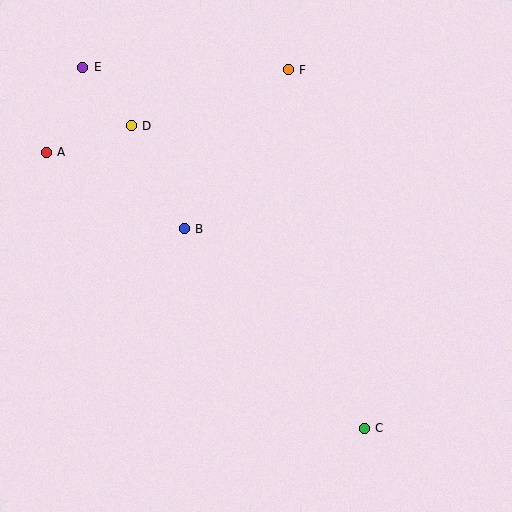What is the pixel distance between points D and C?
The distance between D and C is 382 pixels.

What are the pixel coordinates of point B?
Point B is at (184, 229).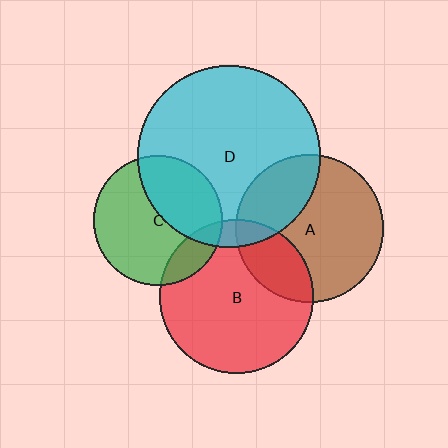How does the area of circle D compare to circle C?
Approximately 2.0 times.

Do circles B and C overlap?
Yes.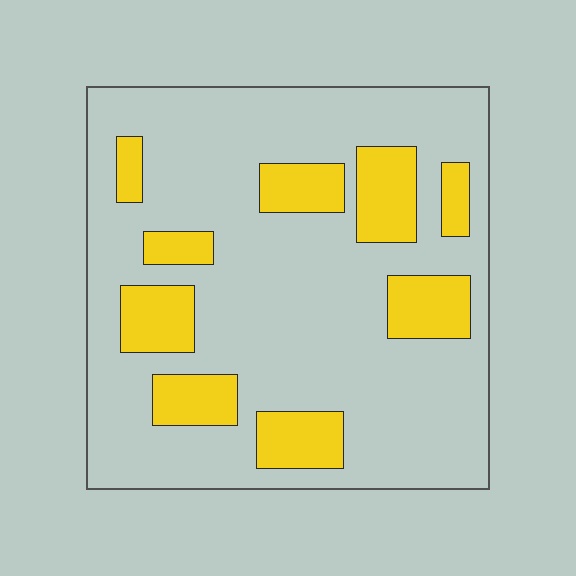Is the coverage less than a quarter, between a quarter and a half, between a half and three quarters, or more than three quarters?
Less than a quarter.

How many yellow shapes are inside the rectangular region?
9.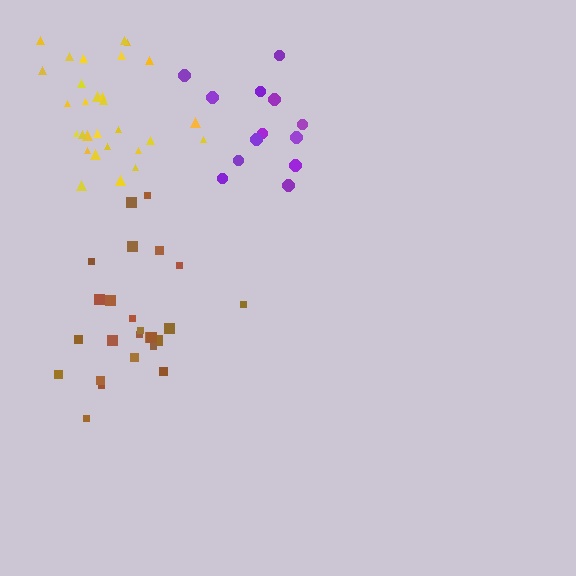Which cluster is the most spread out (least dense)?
Purple.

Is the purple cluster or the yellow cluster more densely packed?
Yellow.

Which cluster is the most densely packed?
Brown.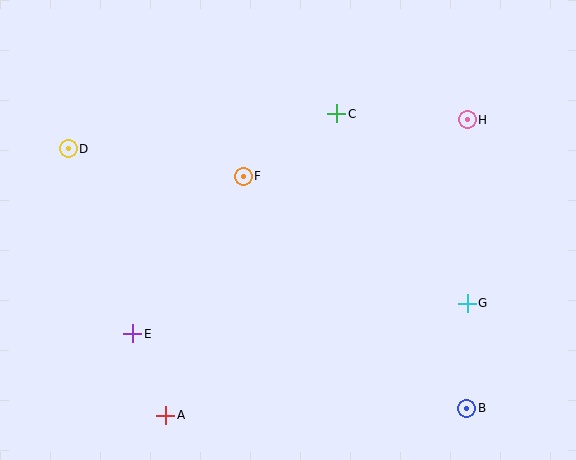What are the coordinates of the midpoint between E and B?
The midpoint between E and B is at (300, 371).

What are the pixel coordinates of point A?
Point A is at (166, 415).